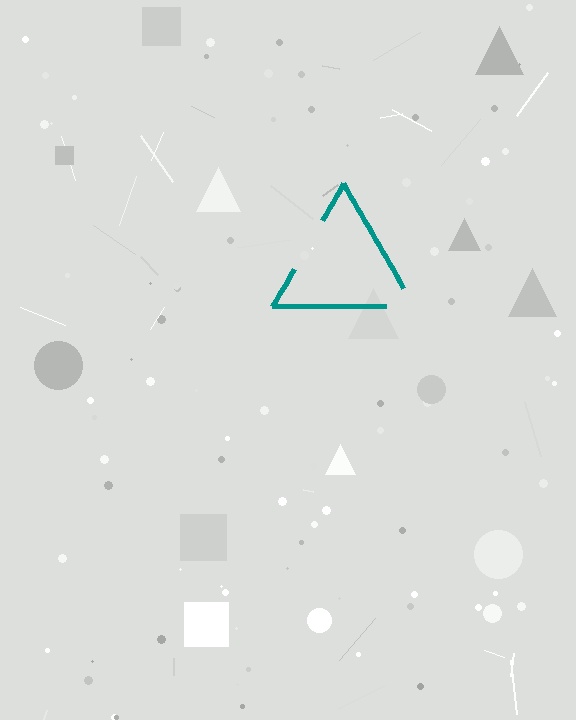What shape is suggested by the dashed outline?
The dashed outline suggests a triangle.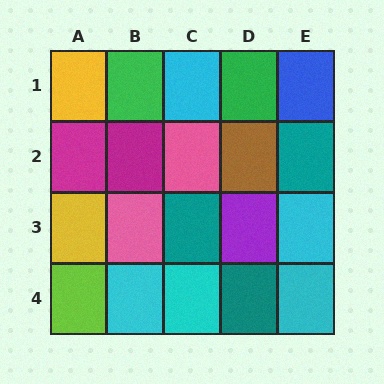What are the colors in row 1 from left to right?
Yellow, green, cyan, green, blue.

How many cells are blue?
1 cell is blue.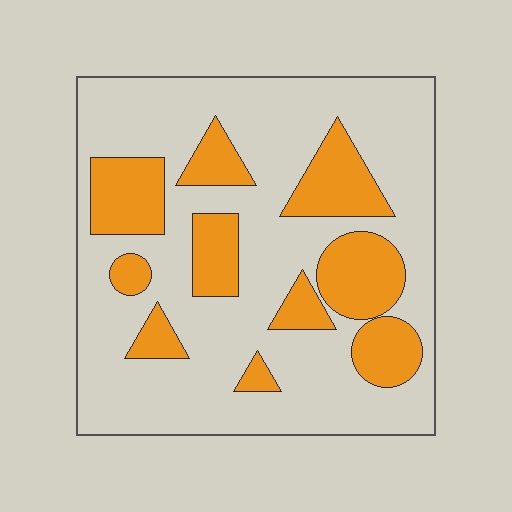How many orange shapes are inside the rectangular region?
10.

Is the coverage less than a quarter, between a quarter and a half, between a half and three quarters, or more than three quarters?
Between a quarter and a half.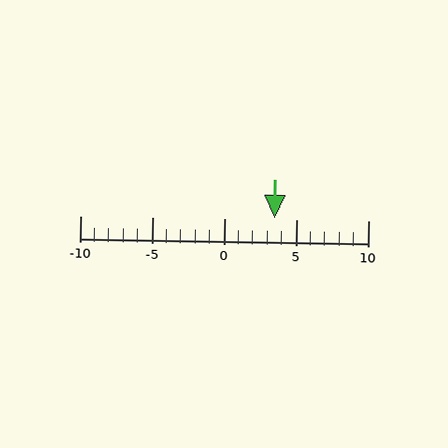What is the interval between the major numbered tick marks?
The major tick marks are spaced 5 units apart.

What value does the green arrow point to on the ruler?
The green arrow points to approximately 4.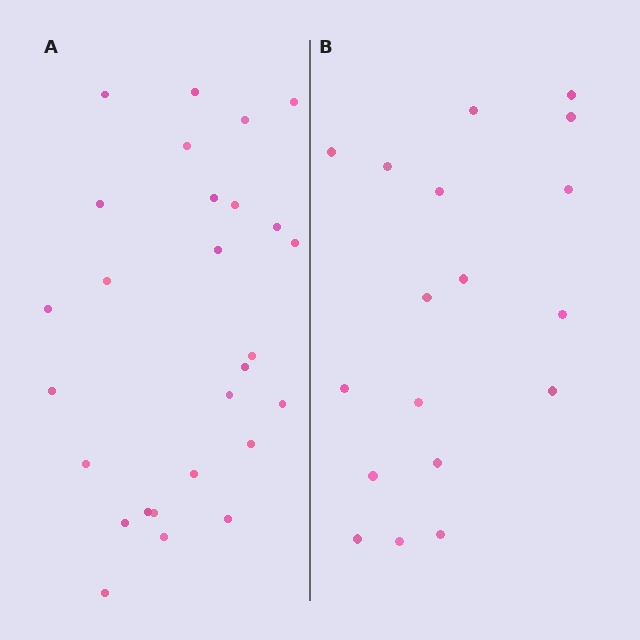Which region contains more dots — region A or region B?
Region A (the left region) has more dots.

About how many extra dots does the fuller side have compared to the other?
Region A has roughly 8 or so more dots than region B.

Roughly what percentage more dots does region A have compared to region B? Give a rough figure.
About 50% more.